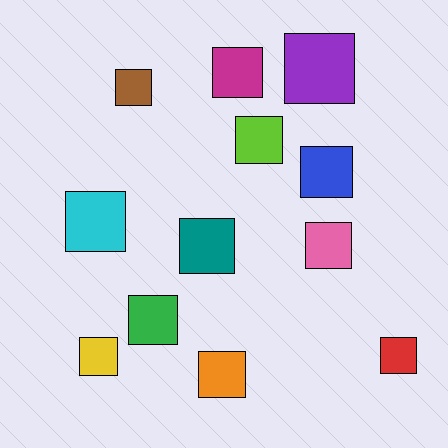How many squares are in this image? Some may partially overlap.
There are 12 squares.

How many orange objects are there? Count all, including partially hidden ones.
There is 1 orange object.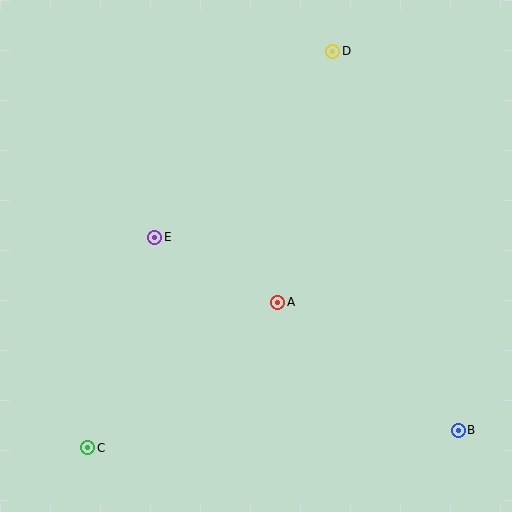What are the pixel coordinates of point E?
Point E is at (155, 237).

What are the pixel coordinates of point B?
Point B is at (458, 430).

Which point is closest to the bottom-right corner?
Point B is closest to the bottom-right corner.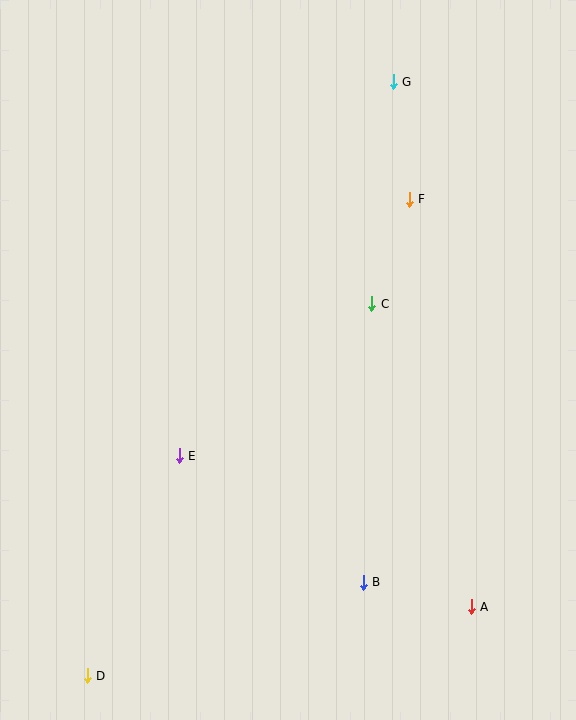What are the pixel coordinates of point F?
Point F is at (409, 199).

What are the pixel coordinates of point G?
Point G is at (393, 82).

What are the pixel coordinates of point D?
Point D is at (87, 676).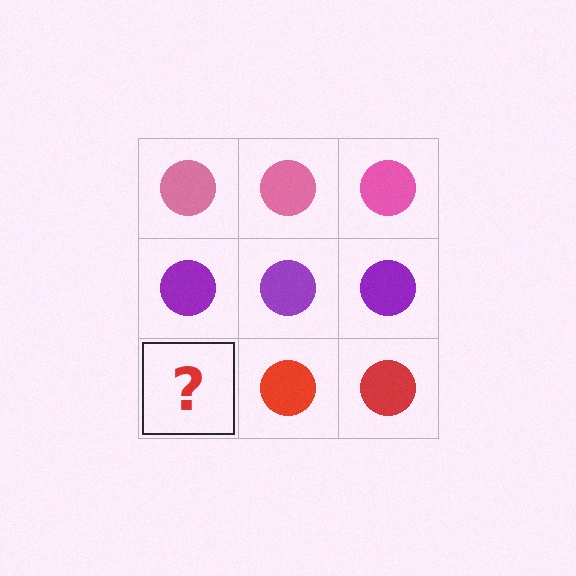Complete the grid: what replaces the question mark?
The question mark should be replaced with a red circle.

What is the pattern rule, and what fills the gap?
The rule is that each row has a consistent color. The gap should be filled with a red circle.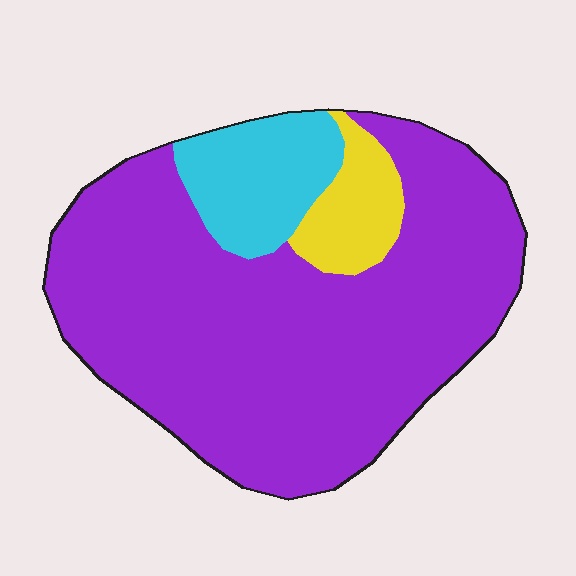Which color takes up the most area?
Purple, at roughly 80%.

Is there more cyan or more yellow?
Cyan.